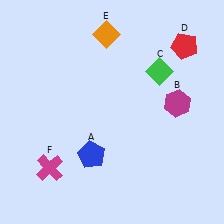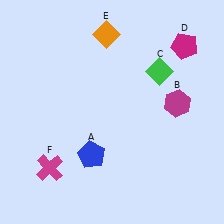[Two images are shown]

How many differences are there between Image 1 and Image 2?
There is 1 difference between the two images.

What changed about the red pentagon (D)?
In Image 1, D is red. In Image 2, it changed to magenta.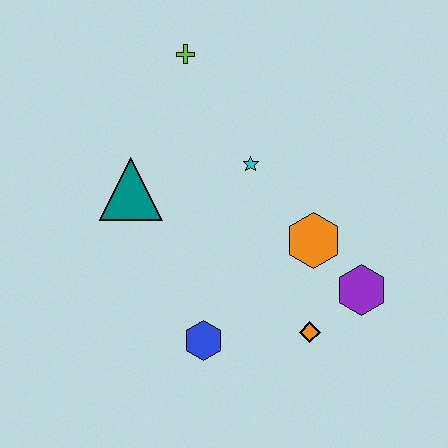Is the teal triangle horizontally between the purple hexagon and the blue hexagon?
No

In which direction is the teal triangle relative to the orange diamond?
The teal triangle is to the left of the orange diamond.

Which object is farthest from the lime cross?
The orange diamond is farthest from the lime cross.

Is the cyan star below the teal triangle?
No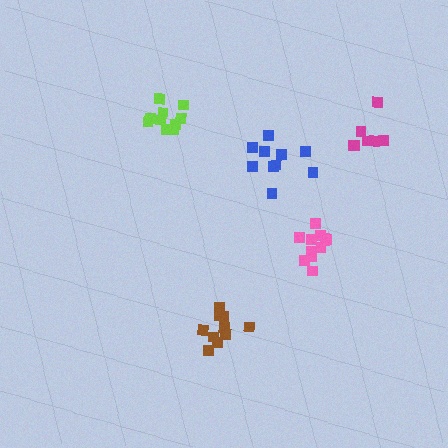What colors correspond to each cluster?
The clusters are colored: magenta, pink, blue, lime, brown.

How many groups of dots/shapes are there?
There are 5 groups.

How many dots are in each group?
Group 1: 7 dots, Group 2: 11 dots, Group 3: 10 dots, Group 4: 10 dots, Group 5: 10 dots (48 total).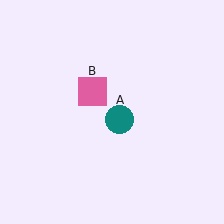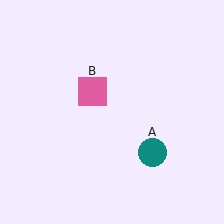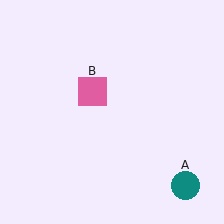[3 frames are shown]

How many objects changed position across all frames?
1 object changed position: teal circle (object A).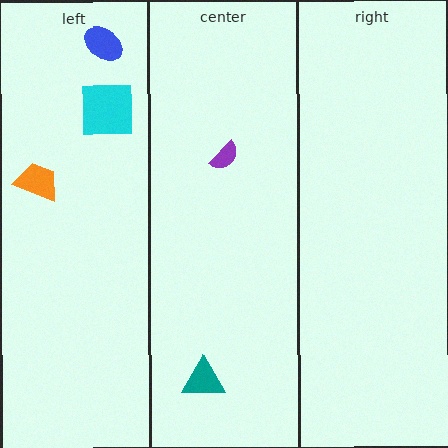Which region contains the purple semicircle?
The center region.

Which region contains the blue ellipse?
The left region.